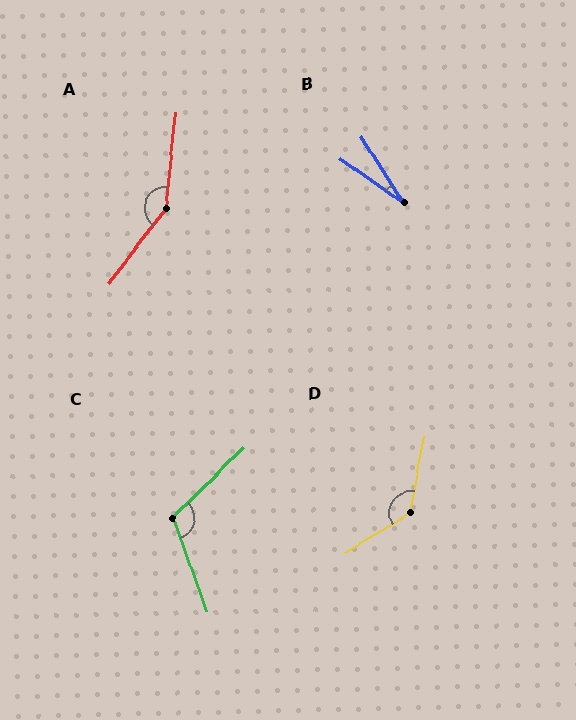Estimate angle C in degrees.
Approximately 115 degrees.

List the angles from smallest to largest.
B (22°), C (115°), D (132°), A (149°).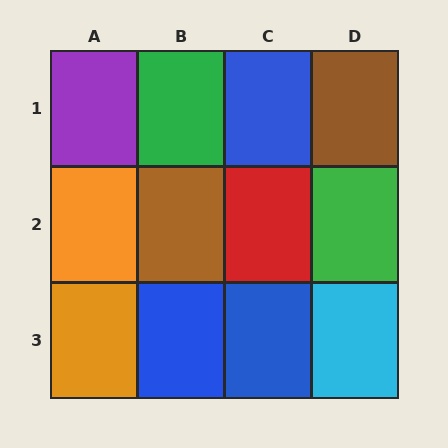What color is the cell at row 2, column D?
Green.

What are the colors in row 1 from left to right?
Purple, green, blue, brown.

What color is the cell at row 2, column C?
Red.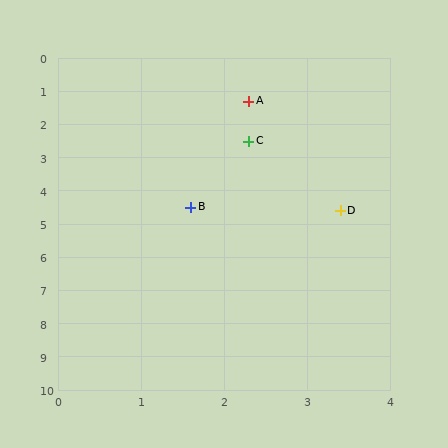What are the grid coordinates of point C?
Point C is at approximately (2.3, 2.5).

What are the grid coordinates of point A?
Point A is at approximately (2.3, 1.3).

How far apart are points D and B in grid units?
Points D and B are about 1.8 grid units apart.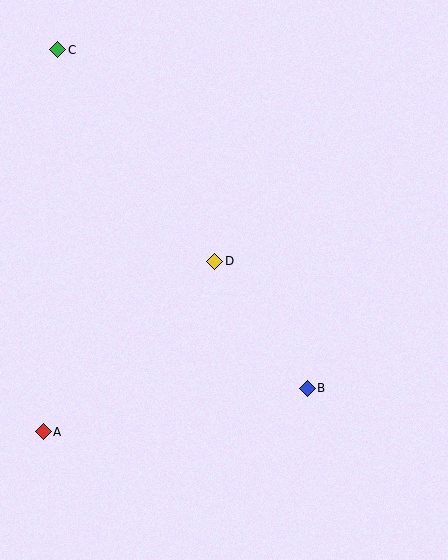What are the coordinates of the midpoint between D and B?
The midpoint between D and B is at (261, 325).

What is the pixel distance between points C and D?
The distance between C and D is 263 pixels.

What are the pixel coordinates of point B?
Point B is at (307, 388).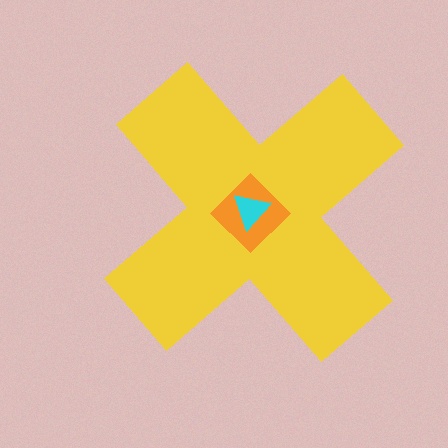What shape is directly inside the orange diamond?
The cyan triangle.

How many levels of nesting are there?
3.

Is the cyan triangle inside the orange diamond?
Yes.